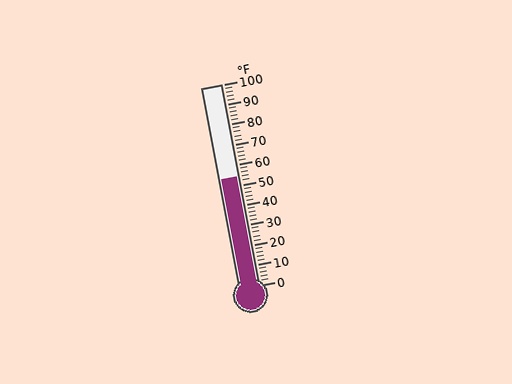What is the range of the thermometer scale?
The thermometer scale ranges from 0°F to 100°F.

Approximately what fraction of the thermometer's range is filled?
The thermometer is filled to approximately 55% of its range.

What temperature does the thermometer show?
The thermometer shows approximately 54°F.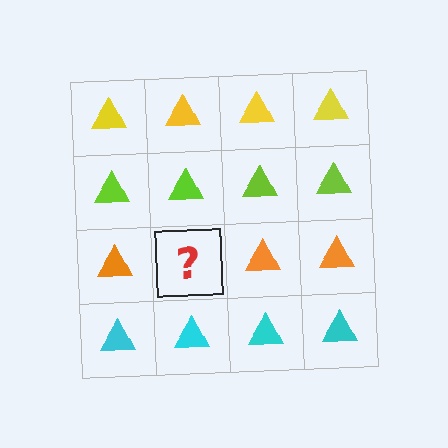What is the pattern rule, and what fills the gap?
The rule is that each row has a consistent color. The gap should be filled with an orange triangle.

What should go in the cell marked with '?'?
The missing cell should contain an orange triangle.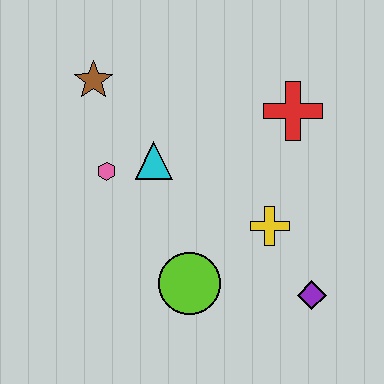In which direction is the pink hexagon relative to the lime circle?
The pink hexagon is above the lime circle.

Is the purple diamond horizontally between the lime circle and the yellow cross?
No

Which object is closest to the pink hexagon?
The cyan triangle is closest to the pink hexagon.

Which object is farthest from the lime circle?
The brown star is farthest from the lime circle.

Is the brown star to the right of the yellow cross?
No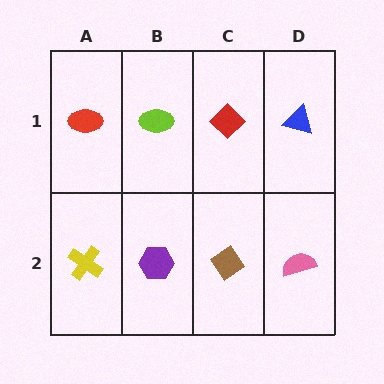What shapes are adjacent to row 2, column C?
A red diamond (row 1, column C), a purple hexagon (row 2, column B), a pink semicircle (row 2, column D).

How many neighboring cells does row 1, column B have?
3.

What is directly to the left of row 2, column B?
A yellow cross.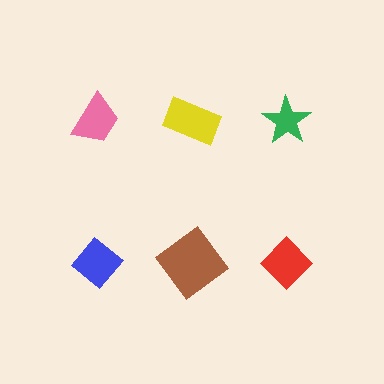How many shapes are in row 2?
3 shapes.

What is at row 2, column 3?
A red diamond.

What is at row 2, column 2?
A brown diamond.